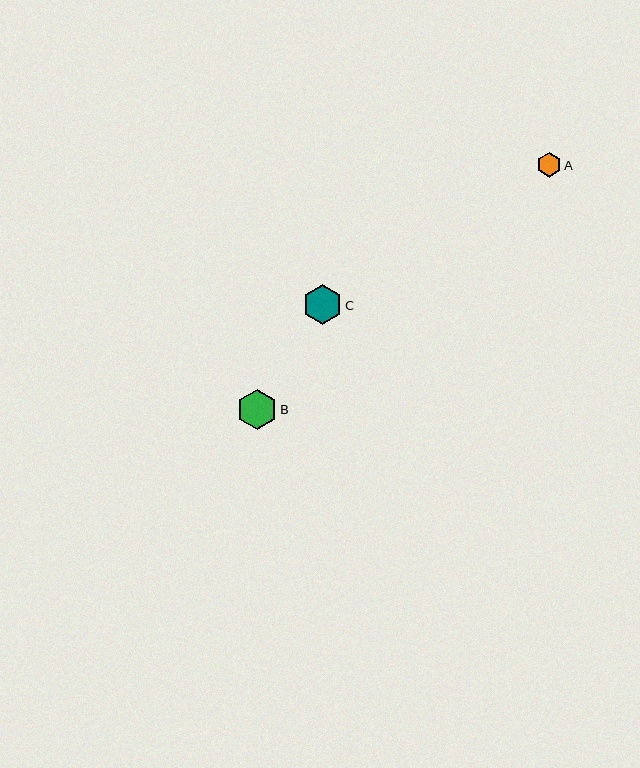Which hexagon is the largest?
Hexagon B is the largest with a size of approximately 40 pixels.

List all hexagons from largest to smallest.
From largest to smallest: B, C, A.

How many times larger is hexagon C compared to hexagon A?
Hexagon C is approximately 1.6 times the size of hexagon A.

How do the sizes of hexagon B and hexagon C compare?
Hexagon B and hexagon C are approximately the same size.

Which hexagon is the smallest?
Hexagon A is the smallest with a size of approximately 25 pixels.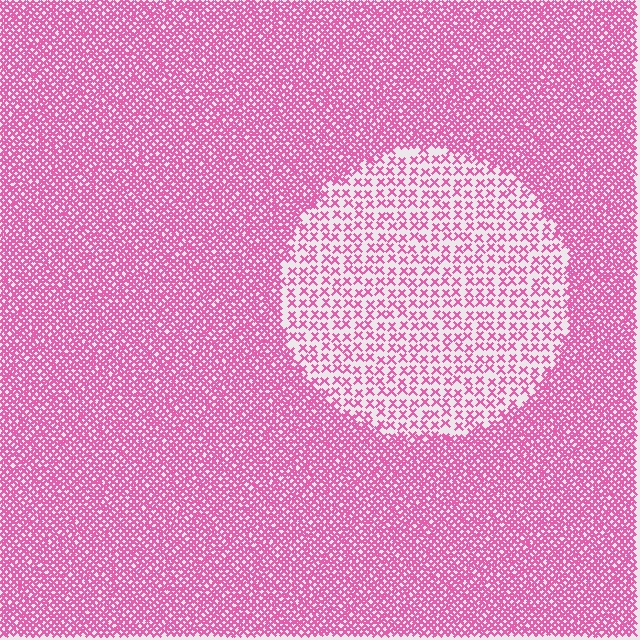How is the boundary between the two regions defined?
The boundary is defined by a change in element density (approximately 2.7x ratio). All elements are the same color, size, and shape.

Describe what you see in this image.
The image contains small pink elements arranged at two different densities. A circle-shaped region is visible where the elements are less densely packed than the surrounding area.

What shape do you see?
I see a circle.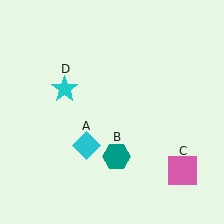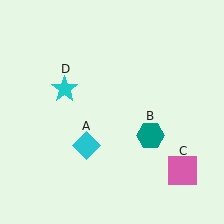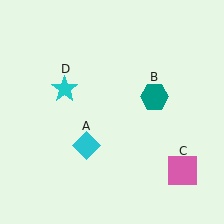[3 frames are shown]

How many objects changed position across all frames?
1 object changed position: teal hexagon (object B).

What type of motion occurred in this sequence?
The teal hexagon (object B) rotated counterclockwise around the center of the scene.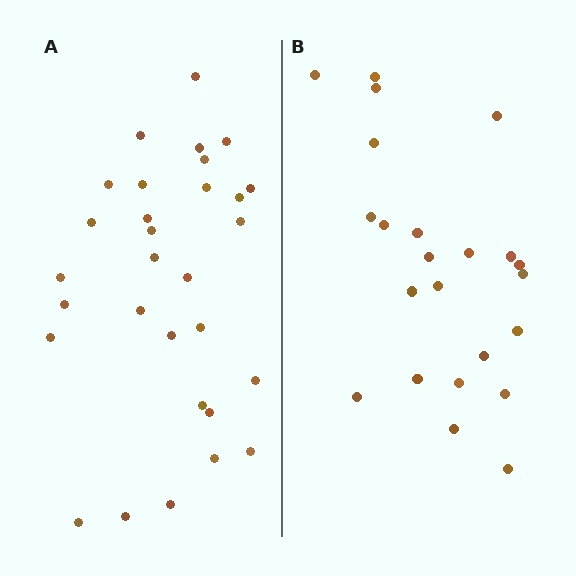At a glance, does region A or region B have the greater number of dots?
Region A (the left region) has more dots.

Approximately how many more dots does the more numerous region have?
Region A has roughly 8 or so more dots than region B.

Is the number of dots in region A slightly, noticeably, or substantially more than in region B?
Region A has noticeably more, but not dramatically so. The ratio is roughly 1.3 to 1.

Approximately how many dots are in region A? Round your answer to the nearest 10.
About 30 dots.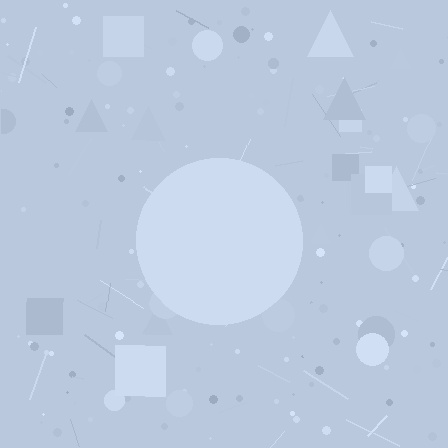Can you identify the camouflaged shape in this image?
The camouflaged shape is a circle.